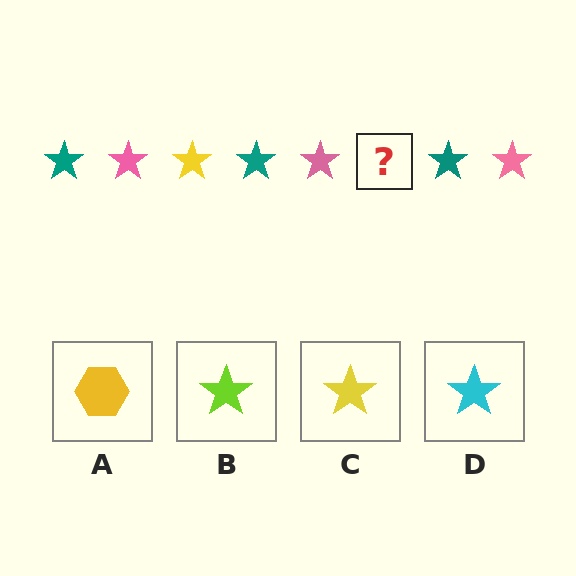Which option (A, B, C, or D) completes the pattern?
C.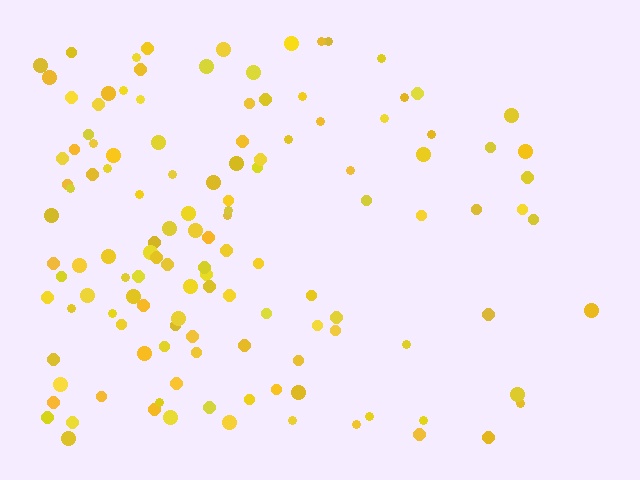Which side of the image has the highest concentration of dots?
The left.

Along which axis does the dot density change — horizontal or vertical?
Horizontal.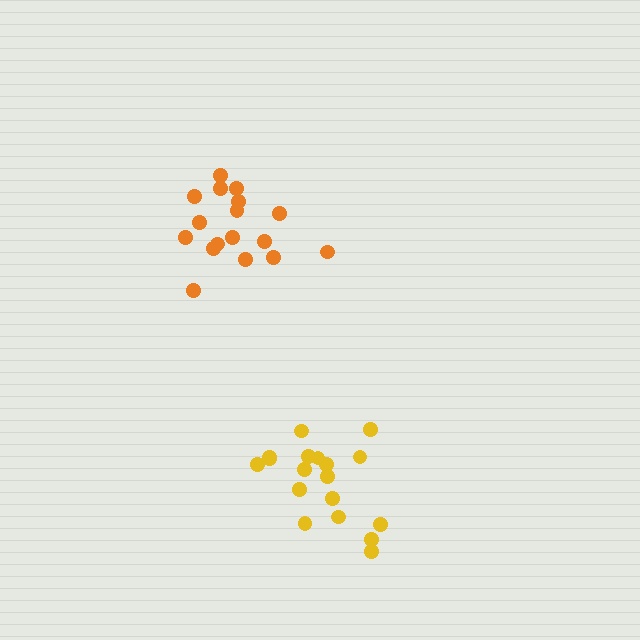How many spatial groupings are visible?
There are 2 spatial groupings.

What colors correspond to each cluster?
The clusters are colored: orange, yellow.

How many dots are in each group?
Group 1: 17 dots, Group 2: 18 dots (35 total).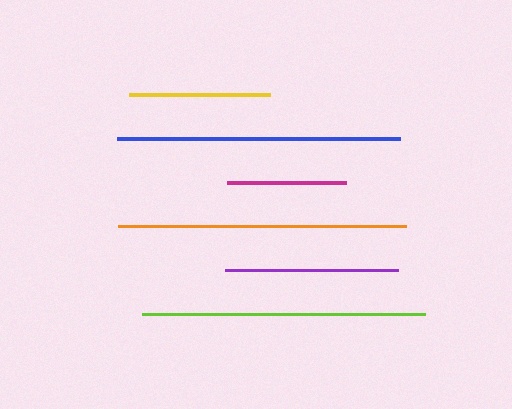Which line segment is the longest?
The orange line is the longest at approximately 287 pixels.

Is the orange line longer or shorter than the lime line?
The orange line is longer than the lime line.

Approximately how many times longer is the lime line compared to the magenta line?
The lime line is approximately 2.4 times the length of the magenta line.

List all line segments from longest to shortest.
From longest to shortest: orange, blue, lime, purple, yellow, magenta.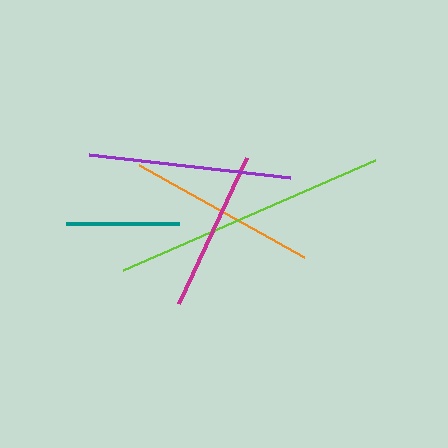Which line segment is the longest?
The lime line is the longest at approximately 275 pixels.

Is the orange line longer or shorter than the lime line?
The lime line is longer than the orange line.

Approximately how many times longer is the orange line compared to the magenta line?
The orange line is approximately 1.2 times the length of the magenta line.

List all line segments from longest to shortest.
From longest to shortest: lime, purple, orange, magenta, teal.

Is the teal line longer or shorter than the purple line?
The purple line is longer than the teal line.